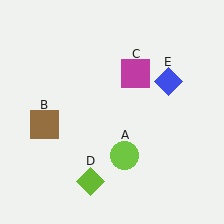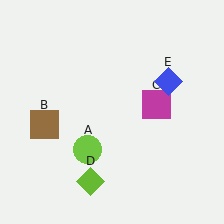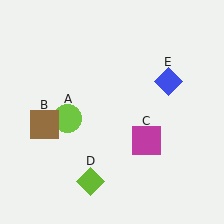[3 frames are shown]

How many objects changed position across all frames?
2 objects changed position: lime circle (object A), magenta square (object C).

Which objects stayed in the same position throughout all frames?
Brown square (object B) and lime diamond (object D) and blue diamond (object E) remained stationary.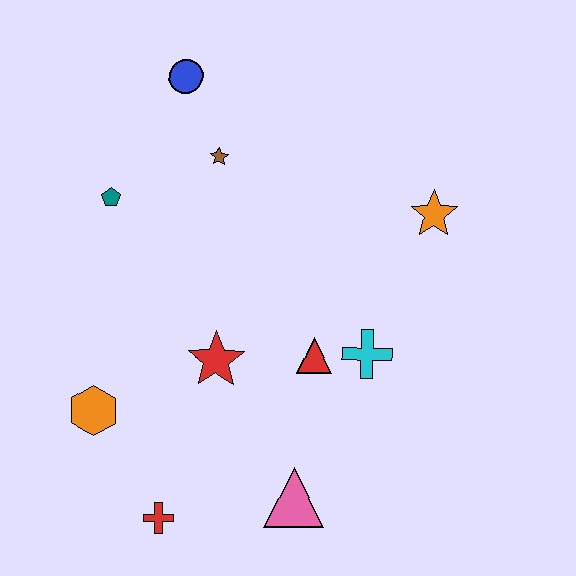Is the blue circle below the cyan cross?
No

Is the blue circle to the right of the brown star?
No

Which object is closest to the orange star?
The cyan cross is closest to the orange star.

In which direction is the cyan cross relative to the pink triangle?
The cyan cross is above the pink triangle.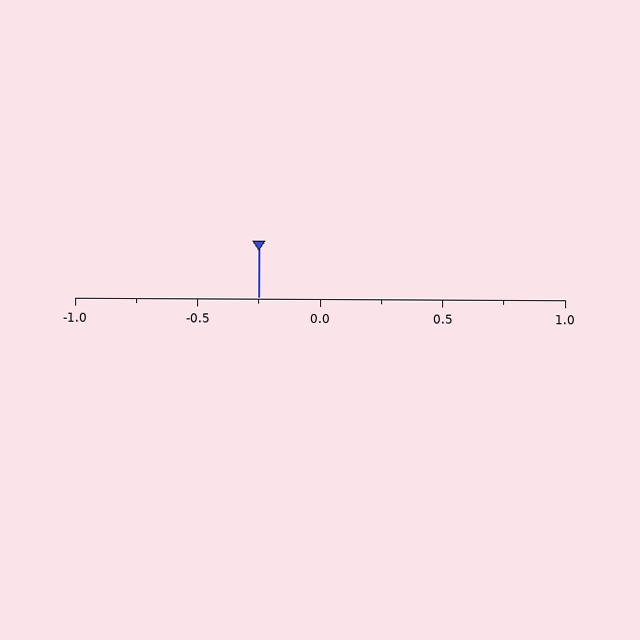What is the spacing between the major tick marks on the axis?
The major ticks are spaced 0.5 apart.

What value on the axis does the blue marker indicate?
The marker indicates approximately -0.25.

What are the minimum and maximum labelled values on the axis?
The axis runs from -1.0 to 1.0.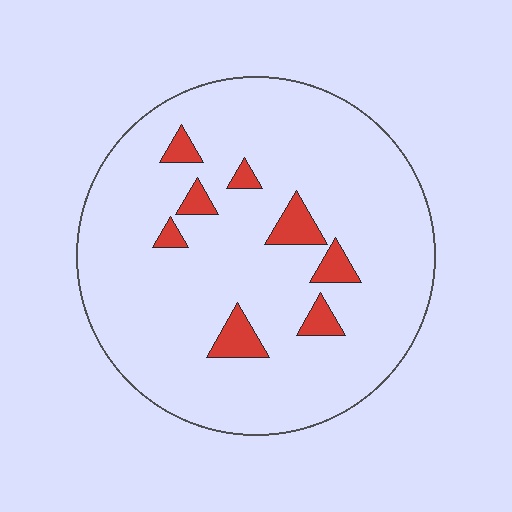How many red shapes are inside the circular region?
8.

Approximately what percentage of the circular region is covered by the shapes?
Approximately 10%.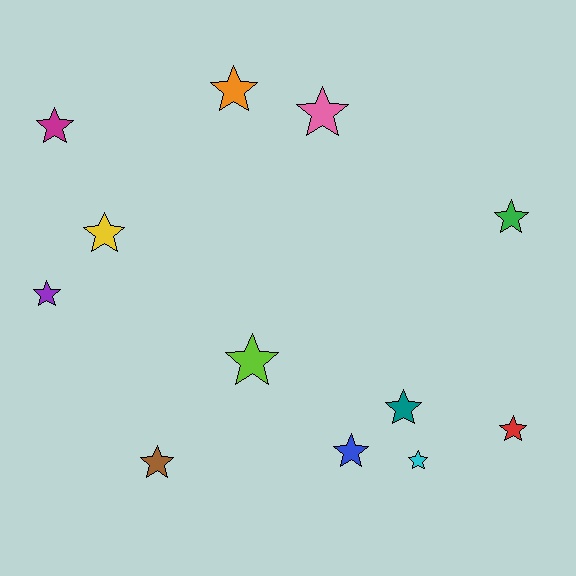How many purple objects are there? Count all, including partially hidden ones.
There is 1 purple object.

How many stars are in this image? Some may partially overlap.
There are 12 stars.